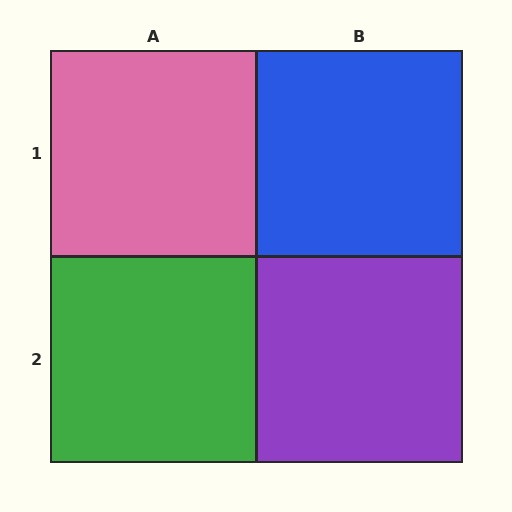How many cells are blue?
1 cell is blue.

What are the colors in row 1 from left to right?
Pink, blue.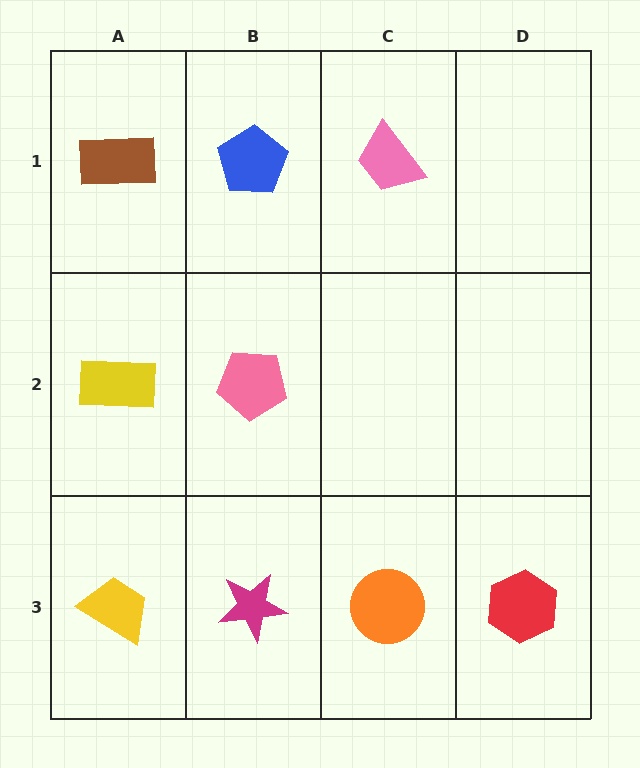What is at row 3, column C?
An orange circle.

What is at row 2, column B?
A pink pentagon.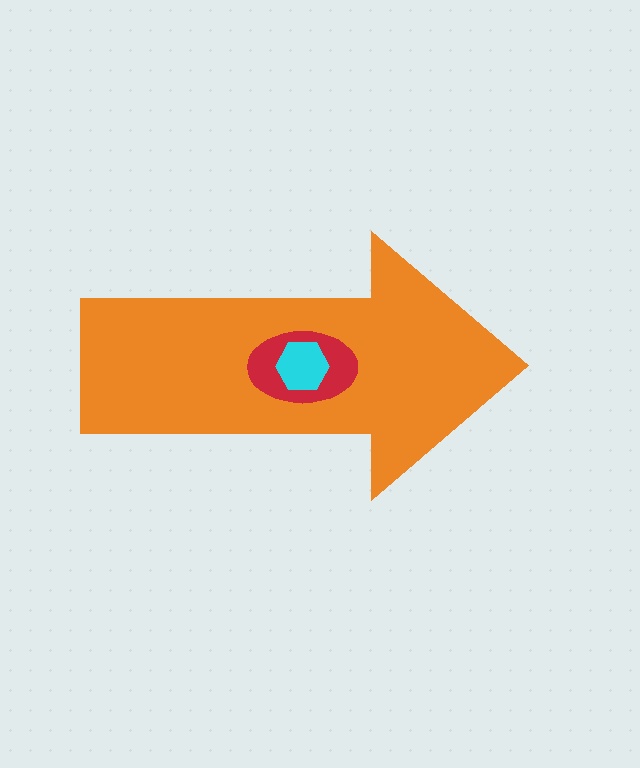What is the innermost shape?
The cyan hexagon.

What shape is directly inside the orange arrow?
The red ellipse.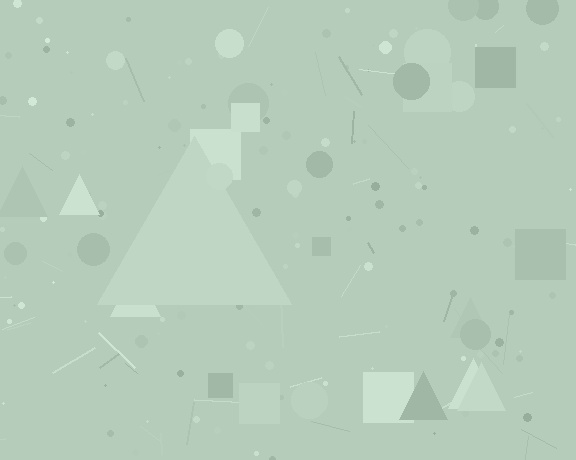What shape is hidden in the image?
A triangle is hidden in the image.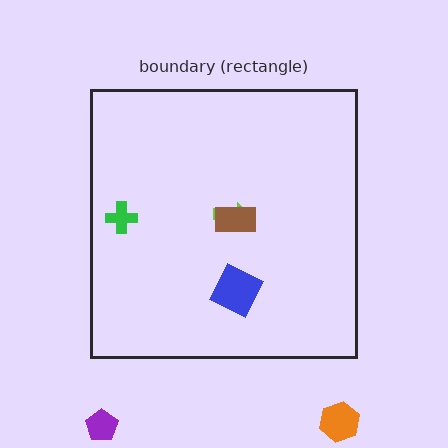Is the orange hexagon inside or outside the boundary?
Outside.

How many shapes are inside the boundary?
4 inside, 2 outside.